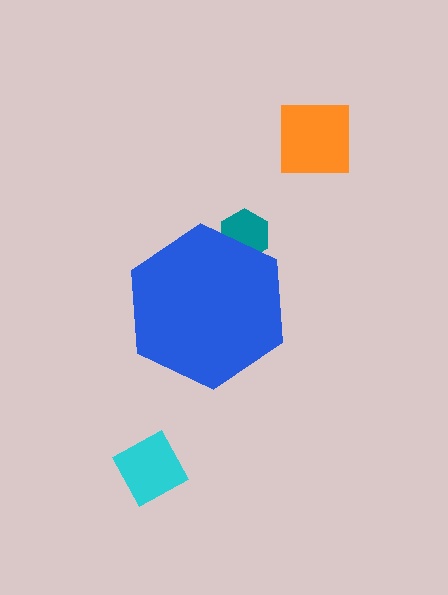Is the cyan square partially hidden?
No, the cyan square is fully visible.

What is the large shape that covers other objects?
A blue hexagon.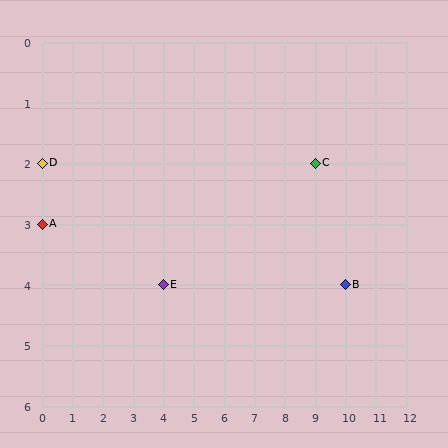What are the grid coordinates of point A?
Point A is at grid coordinates (0, 3).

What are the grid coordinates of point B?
Point B is at grid coordinates (10, 4).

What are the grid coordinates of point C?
Point C is at grid coordinates (9, 2).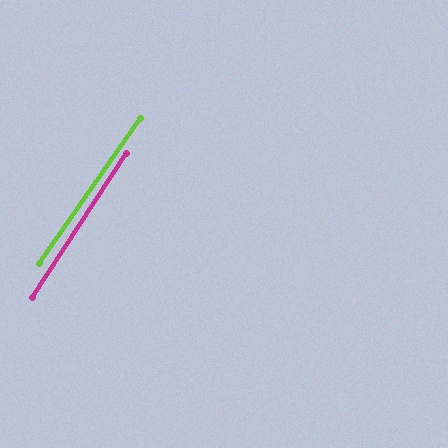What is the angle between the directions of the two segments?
Approximately 2 degrees.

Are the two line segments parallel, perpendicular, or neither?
Parallel — their directions differ by only 1.8°.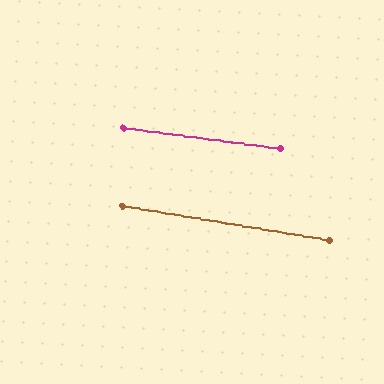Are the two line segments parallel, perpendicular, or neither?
Parallel — their directions differ by only 1.8°.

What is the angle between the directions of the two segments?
Approximately 2 degrees.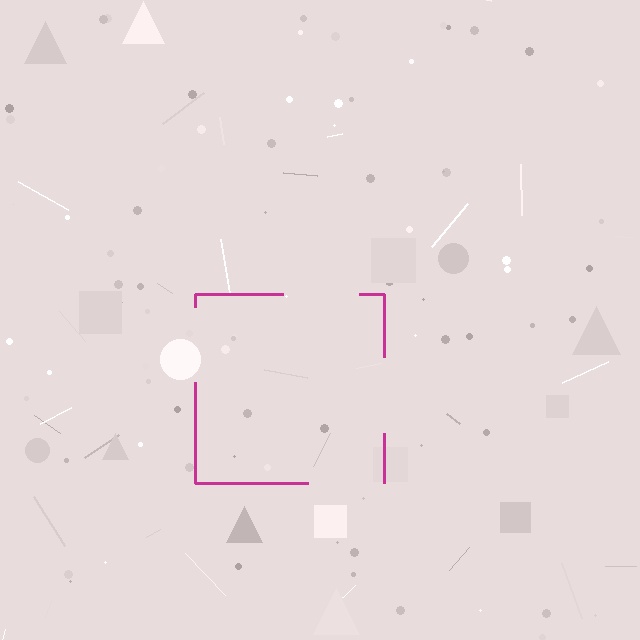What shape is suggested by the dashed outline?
The dashed outline suggests a square.